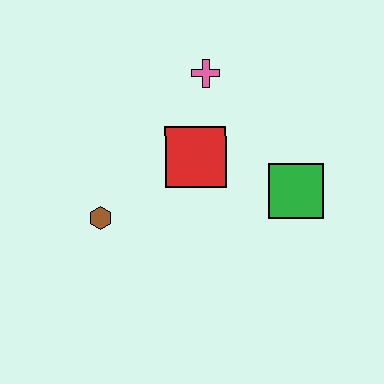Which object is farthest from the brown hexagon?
The green square is farthest from the brown hexagon.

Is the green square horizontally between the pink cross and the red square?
No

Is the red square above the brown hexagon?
Yes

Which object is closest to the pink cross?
The red square is closest to the pink cross.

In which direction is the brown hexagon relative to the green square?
The brown hexagon is to the left of the green square.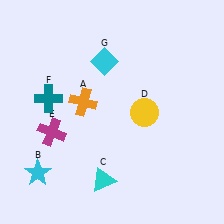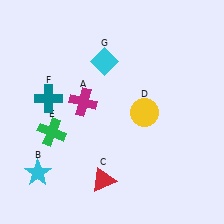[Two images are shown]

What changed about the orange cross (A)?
In Image 1, A is orange. In Image 2, it changed to magenta.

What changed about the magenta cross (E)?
In Image 1, E is magenta. In Image 2, it changed to green.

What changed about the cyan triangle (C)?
In Image 1, C is cyan. In Image 2, it changed to red.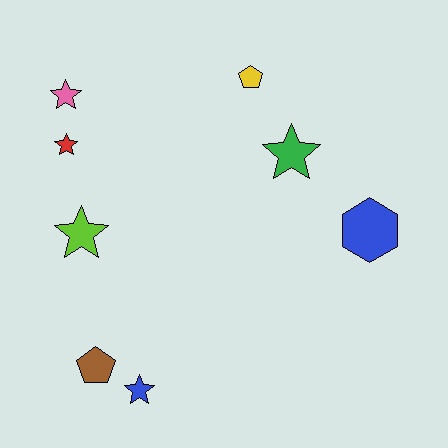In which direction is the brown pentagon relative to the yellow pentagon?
The brown pentagon is below the yellow pentagon.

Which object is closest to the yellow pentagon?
The green star is closest to the yellow pentagon.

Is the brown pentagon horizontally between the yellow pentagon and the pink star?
Yes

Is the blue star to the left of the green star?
Yes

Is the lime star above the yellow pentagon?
No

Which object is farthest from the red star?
The blue hexagon is farthest from the red star.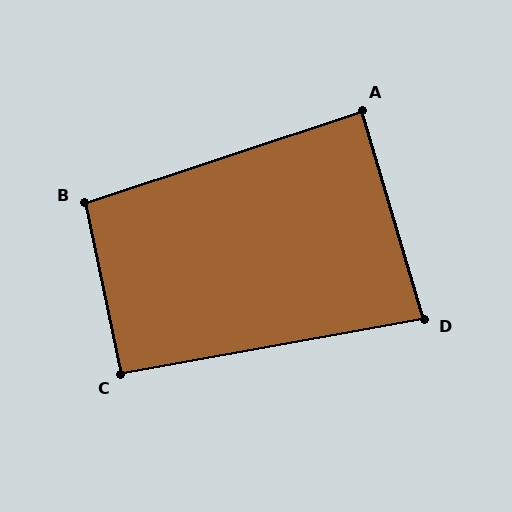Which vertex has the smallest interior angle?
D, at approximately 84 degrees.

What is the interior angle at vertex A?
Approximately 88 degrees (approximately right).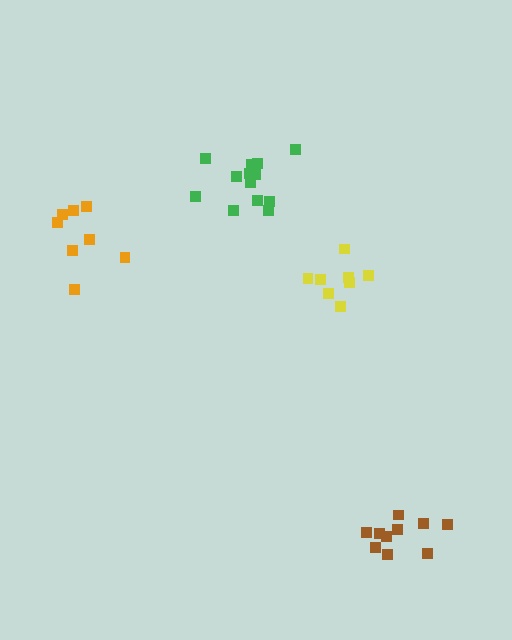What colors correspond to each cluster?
The clusters are colored: orange, brown, green, yellow.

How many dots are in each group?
Group 1: 8 dots, Group 2: 10 dots, Group 3: 13 dots, Group 4: 8 dots (39 total).